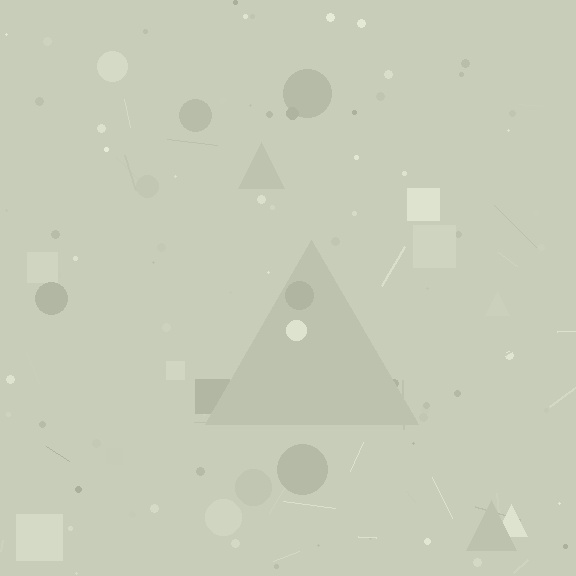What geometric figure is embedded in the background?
A triangle is embedded in the background.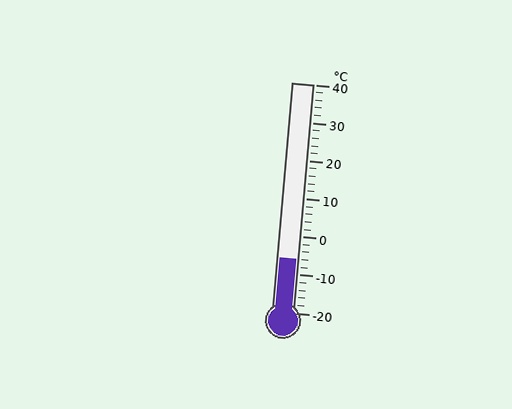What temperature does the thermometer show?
The thermometer shows approximately -6°C.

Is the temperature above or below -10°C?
The temperature is above -10°C.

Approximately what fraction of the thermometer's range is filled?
The thermometer is filled to approximately 25% of its range.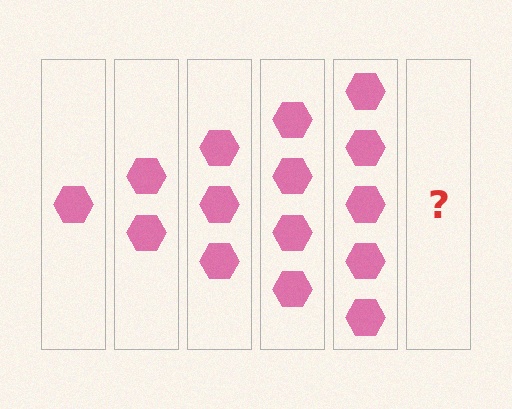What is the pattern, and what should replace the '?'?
The pattern is that each step adds one more hexagon. The '?' should be 6 hexagons.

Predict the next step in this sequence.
The next step is 6 hexagons.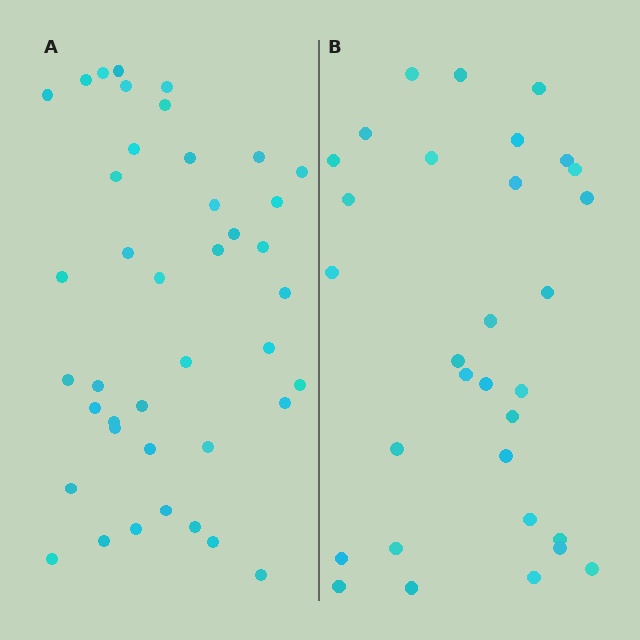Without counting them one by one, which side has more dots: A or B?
Region A (the left region) has more dots.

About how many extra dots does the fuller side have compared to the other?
Region A has roughly 10 or so more dots than region B.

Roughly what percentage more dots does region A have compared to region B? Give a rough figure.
About 30% more.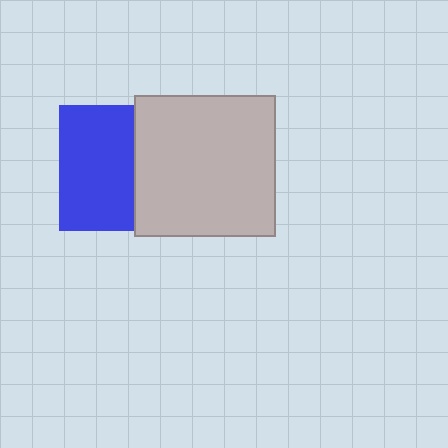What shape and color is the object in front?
The object in front is a light gray square.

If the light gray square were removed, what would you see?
You would see the complete blue square.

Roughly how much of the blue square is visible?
About half of it is visible (roughly 59%).